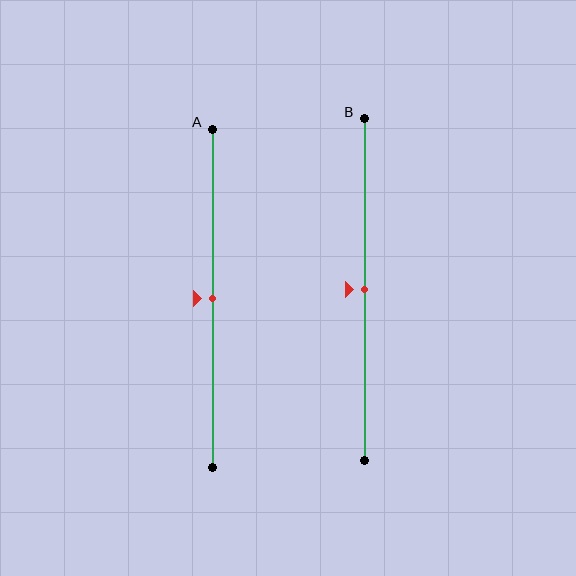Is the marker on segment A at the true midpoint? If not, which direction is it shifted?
Yes, the marker on segment A is at the true midpoint.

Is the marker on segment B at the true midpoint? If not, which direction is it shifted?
Yes, the marker on segment B is at the true midpoint.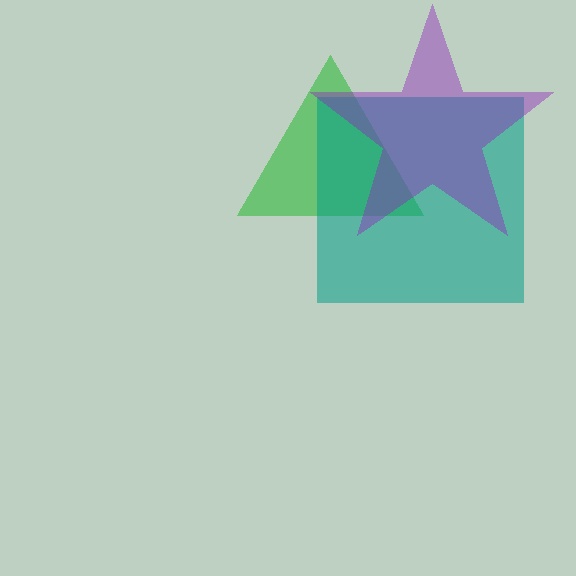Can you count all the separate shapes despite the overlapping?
Yes, there are 3 separate shapes.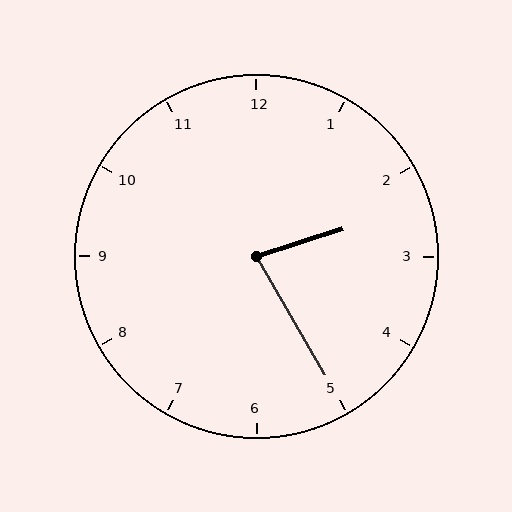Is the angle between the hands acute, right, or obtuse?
It is acute.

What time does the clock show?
2:25.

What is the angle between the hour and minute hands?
Approximately 78 degrees.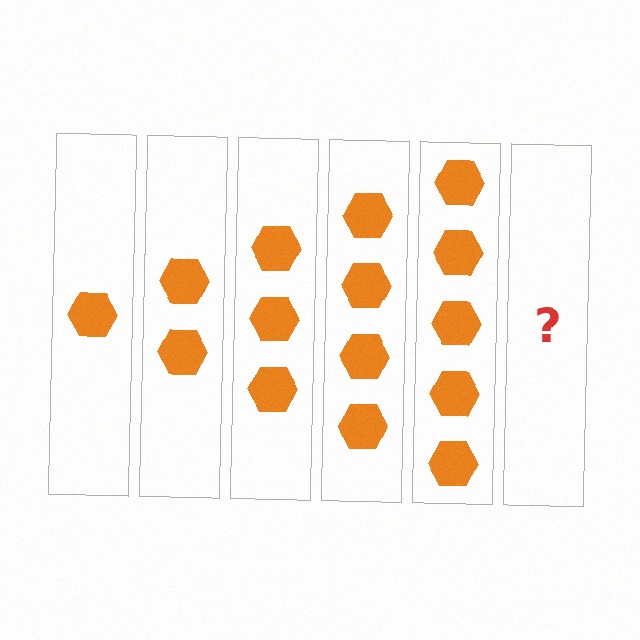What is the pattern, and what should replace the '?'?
The pattern is that each step adds one more hexagon. The '?' should be 6 hexagons.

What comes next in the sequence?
The next element should be 6 hexagons.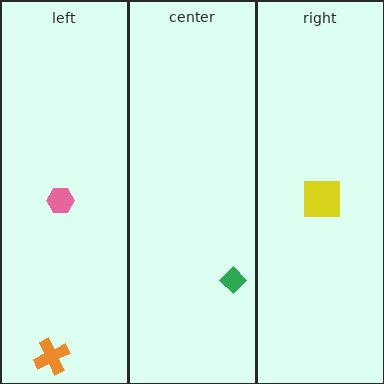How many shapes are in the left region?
2.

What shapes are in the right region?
The yellow square.